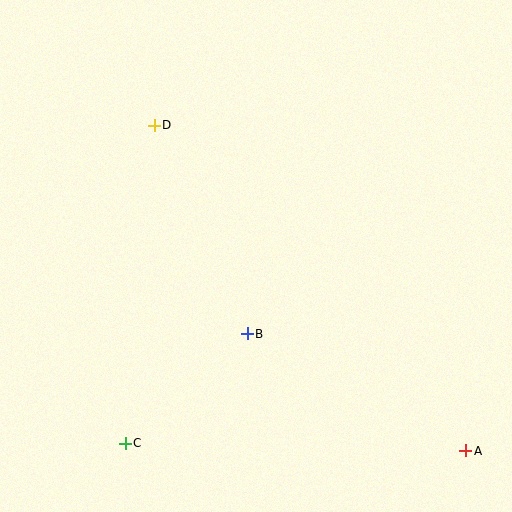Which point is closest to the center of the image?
Point B at (247, 334) is closest to the center.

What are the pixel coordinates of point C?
Point C is at (125, 443).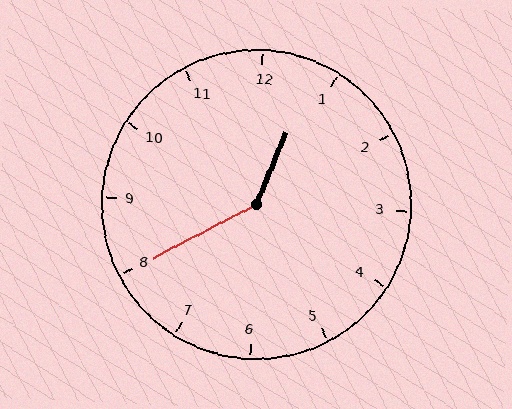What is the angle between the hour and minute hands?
Approximately 140 degrees.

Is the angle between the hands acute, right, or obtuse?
It is obtuse.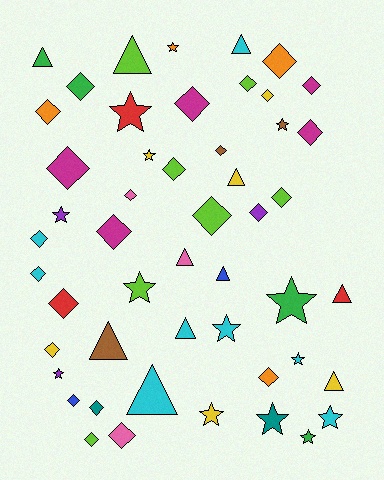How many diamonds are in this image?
There are 25 diamonds.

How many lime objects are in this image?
There are 7 lime objects.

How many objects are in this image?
There are 50 objects.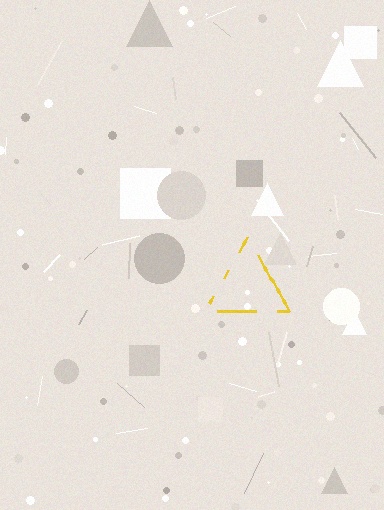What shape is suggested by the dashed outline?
The dashed outline suggests a triangle.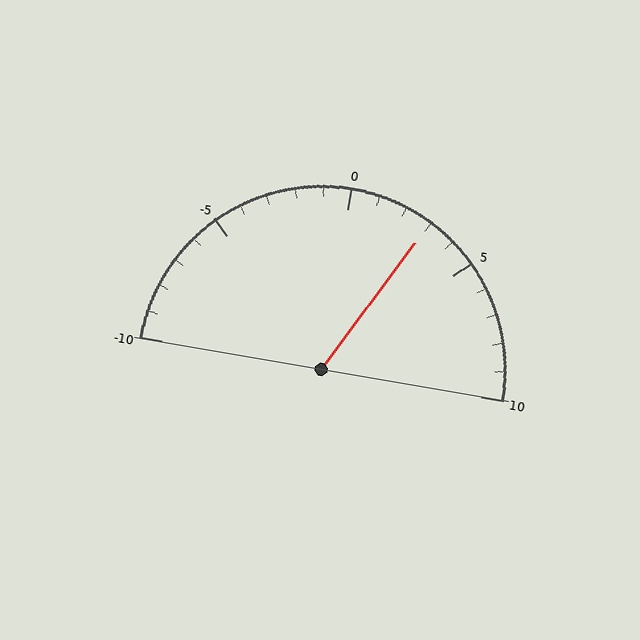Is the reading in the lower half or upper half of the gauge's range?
The reading is in the upper half of the range (-10 to 10).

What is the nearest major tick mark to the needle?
The nearest major tick mark is 5.